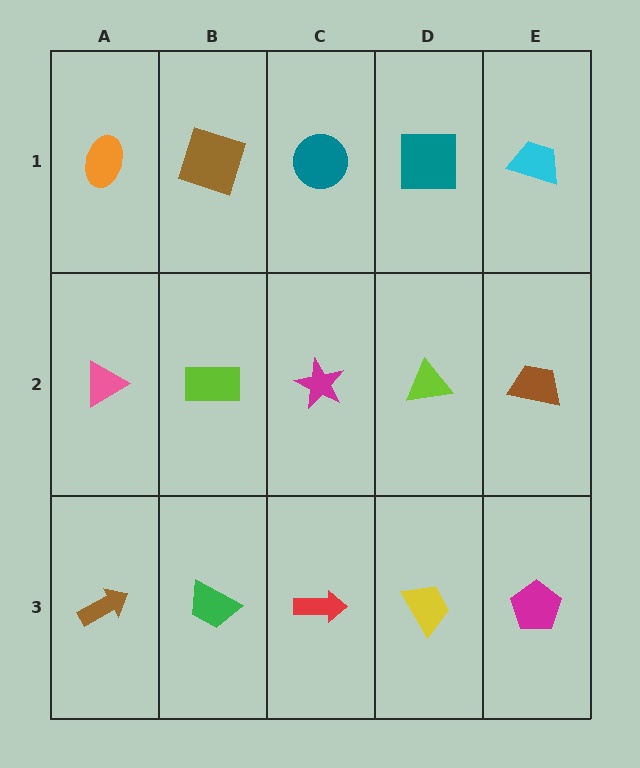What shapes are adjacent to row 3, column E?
A brown trapezoid (row 2, column E), a yellow trapezoid (row 3, column D).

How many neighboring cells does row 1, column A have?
2.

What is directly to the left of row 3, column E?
A yellow trapezoid.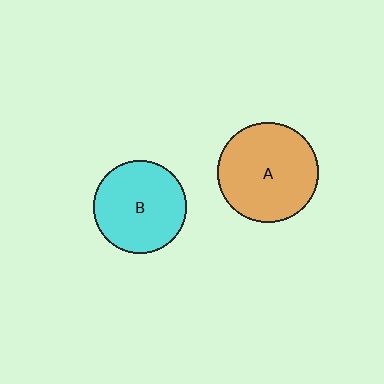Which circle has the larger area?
Circle A (orange).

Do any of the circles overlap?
No, none of the circles overlap.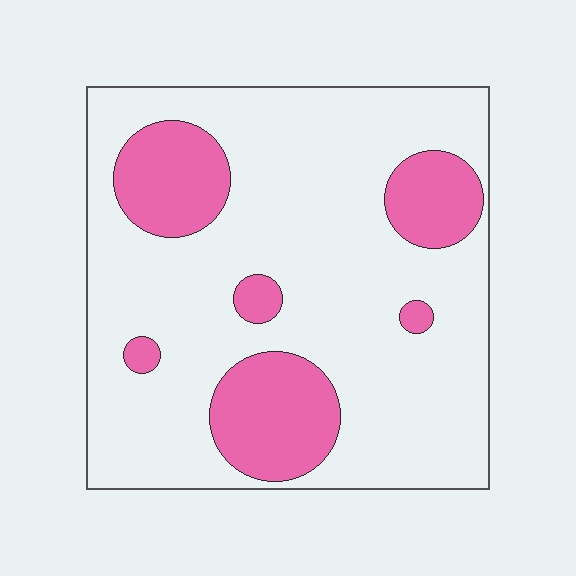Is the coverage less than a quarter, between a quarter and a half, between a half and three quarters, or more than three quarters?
Less than a quarter.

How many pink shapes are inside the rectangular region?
6.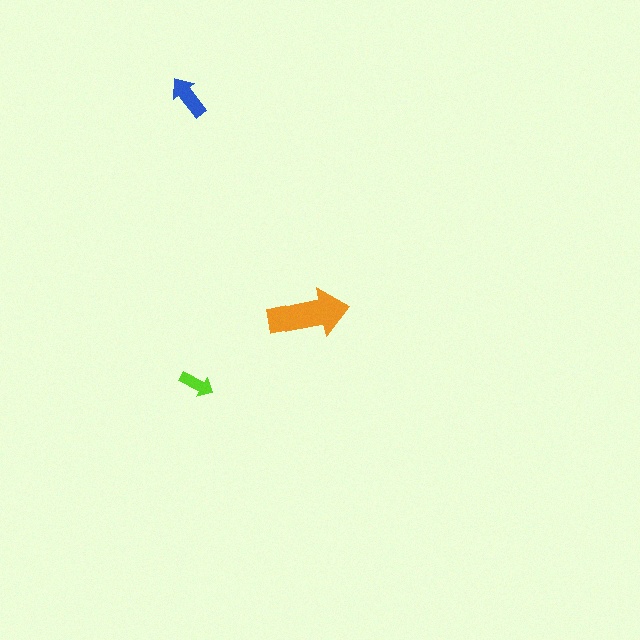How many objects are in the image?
There are 3 objects in the image.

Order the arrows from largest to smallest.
the orange one, the blue one, the lime one.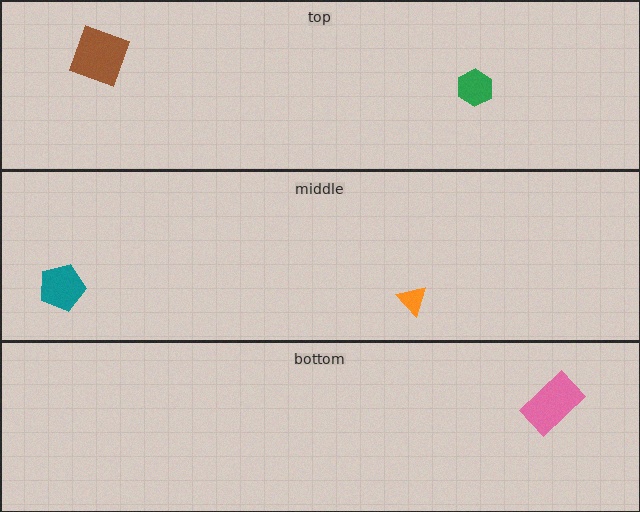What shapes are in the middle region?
The teal pentagon, the orange triangle.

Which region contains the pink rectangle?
The bottom region.